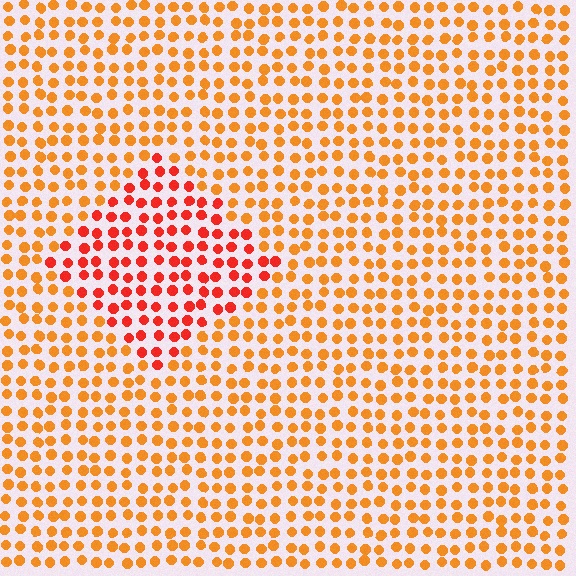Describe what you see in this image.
The image is filled with small orange elements in a uniform arrangement. A diamond-shaped region is visible where the elements are tinted to a slightly different hue, forming a subtle color boundary.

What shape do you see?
I see a diamond.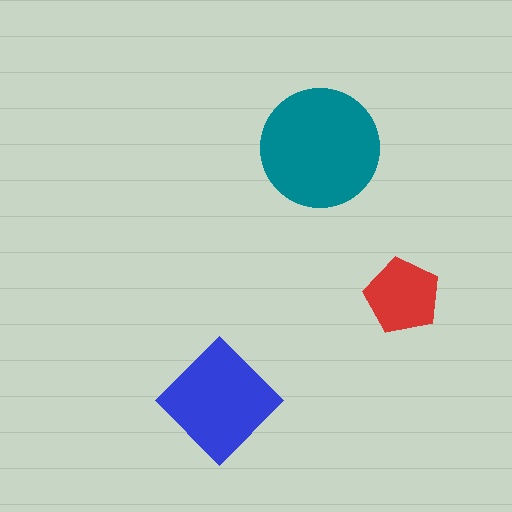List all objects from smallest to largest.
The red pentagon, the blue diamond, the teal circle.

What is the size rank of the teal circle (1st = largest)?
1st.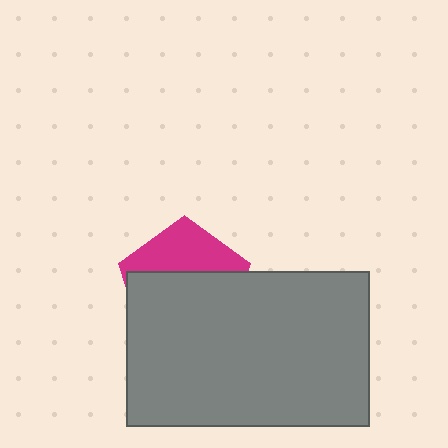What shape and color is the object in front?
The object in front is a gray rectangle.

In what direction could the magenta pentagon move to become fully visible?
The magenta pentagon could move up. That would shift it out from behind the gray rectangle entirely.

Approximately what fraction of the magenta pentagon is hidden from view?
Roughly 63% of the magenta pentagon is hidden behind the gray rectangle.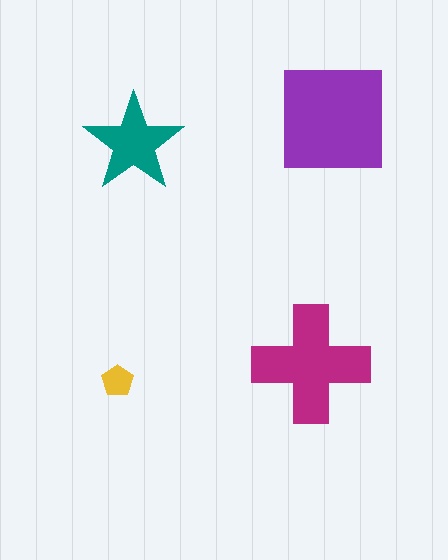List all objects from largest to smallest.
The purple square, the magenta cross, the teal star, the yellow pentagon.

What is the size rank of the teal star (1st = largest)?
3rd.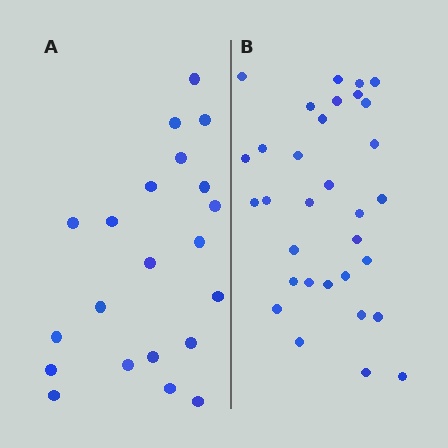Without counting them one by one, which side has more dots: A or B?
Region B (the right region) has more dots.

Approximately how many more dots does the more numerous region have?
Region B has roughly 12 or so more dots than region A.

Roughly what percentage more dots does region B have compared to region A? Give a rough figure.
About 50% more.